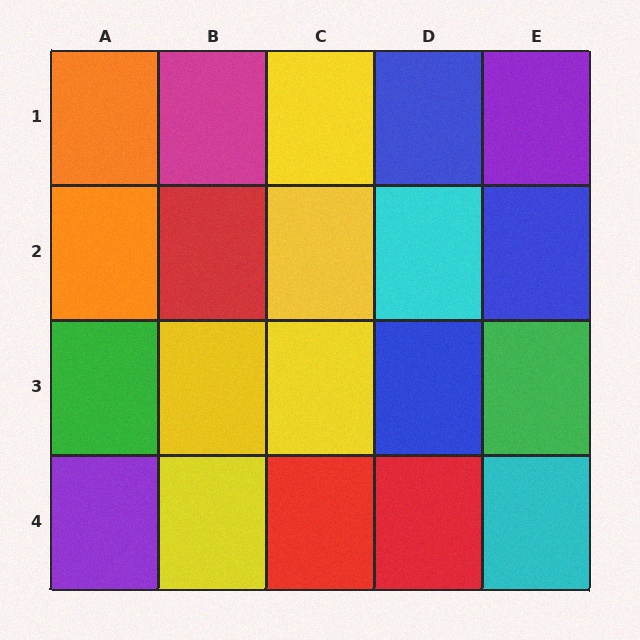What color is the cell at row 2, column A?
Orange.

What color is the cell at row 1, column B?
Magenta.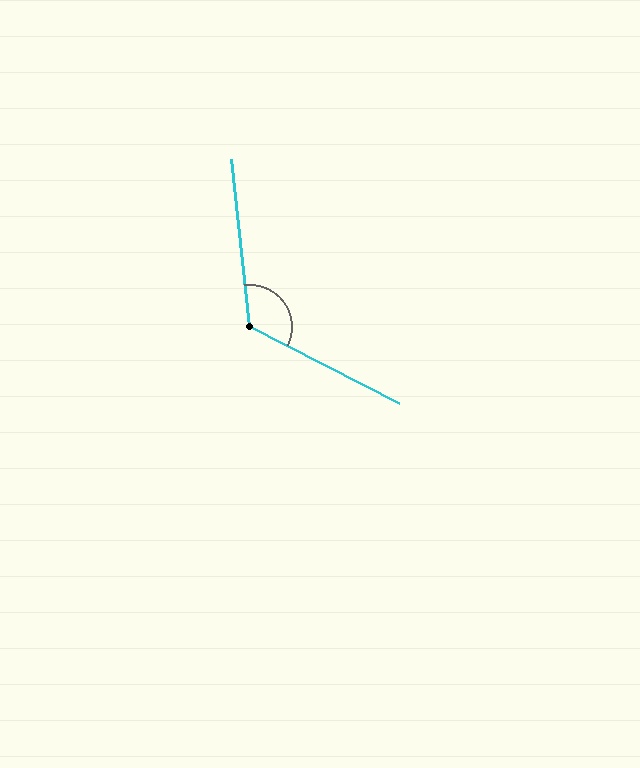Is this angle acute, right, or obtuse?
It is obtuse.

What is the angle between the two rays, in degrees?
Approximately 123 degrees.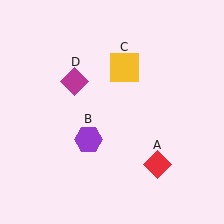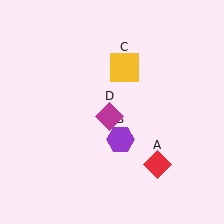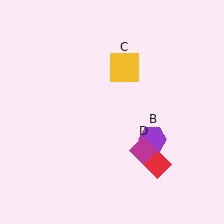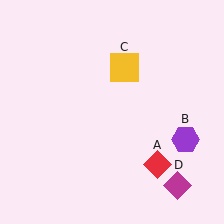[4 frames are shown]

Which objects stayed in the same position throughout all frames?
Red diamond (object A) and yellow square (object C) remained stationary.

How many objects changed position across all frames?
2 objects changed position: purple hexagon (object B), magenta diamond (object D).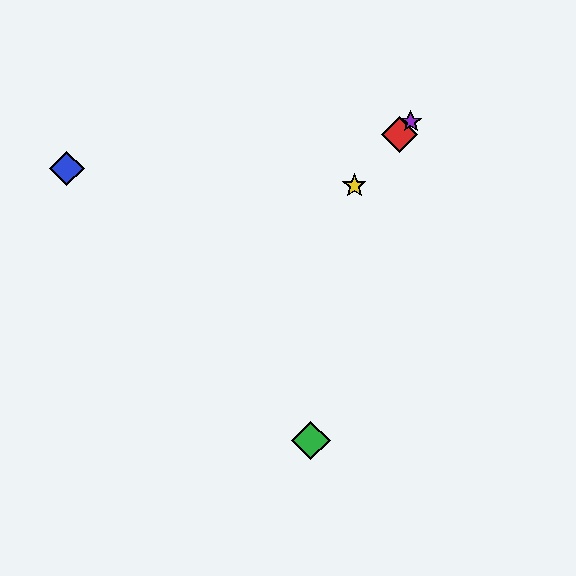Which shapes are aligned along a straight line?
The red diamond, the yellow star, the purple star are aligned along a straight line.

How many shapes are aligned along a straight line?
3 shapes (the red diamond, the yellow star, the purple star) are aligned along a straight line.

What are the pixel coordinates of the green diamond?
The green diamond is at (311, 441).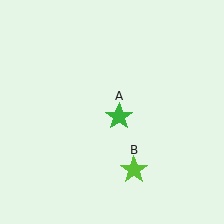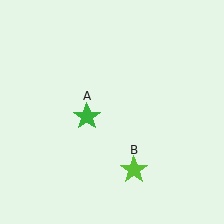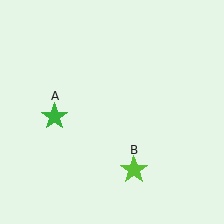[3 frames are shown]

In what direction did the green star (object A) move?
The green star (object A) moved left.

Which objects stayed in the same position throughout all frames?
Lime star (object B) remained stationary.